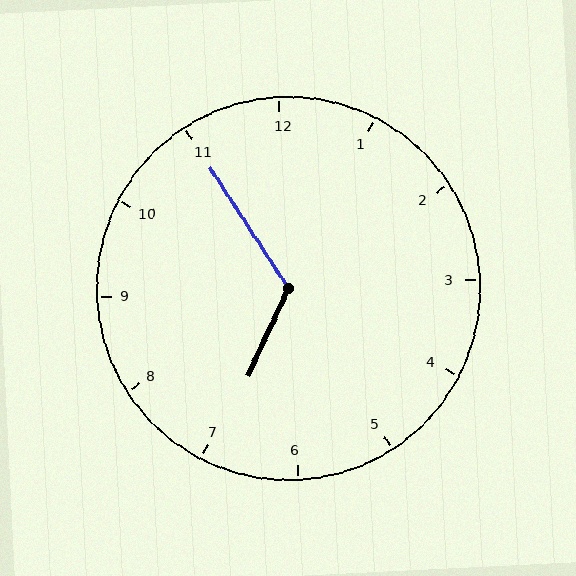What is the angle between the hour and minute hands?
Approximately 122 degrees.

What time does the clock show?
6:55.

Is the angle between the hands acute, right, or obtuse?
It is obtuse.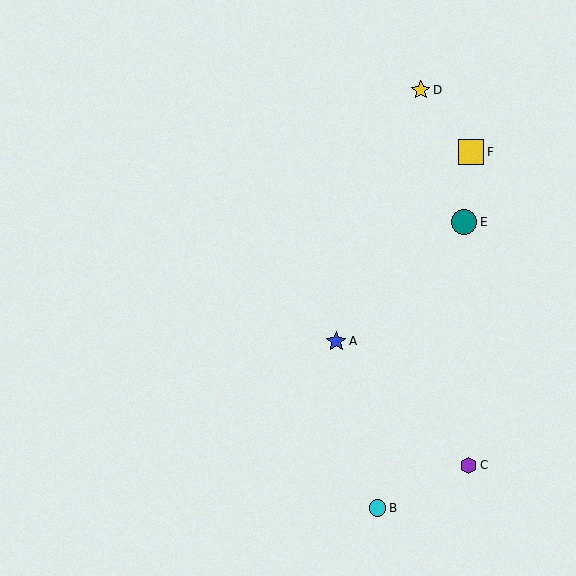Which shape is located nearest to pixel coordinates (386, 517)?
The cyan circle (labeled B) at (378, 508) is nearest to that location.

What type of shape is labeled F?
Shape F is a yellow square.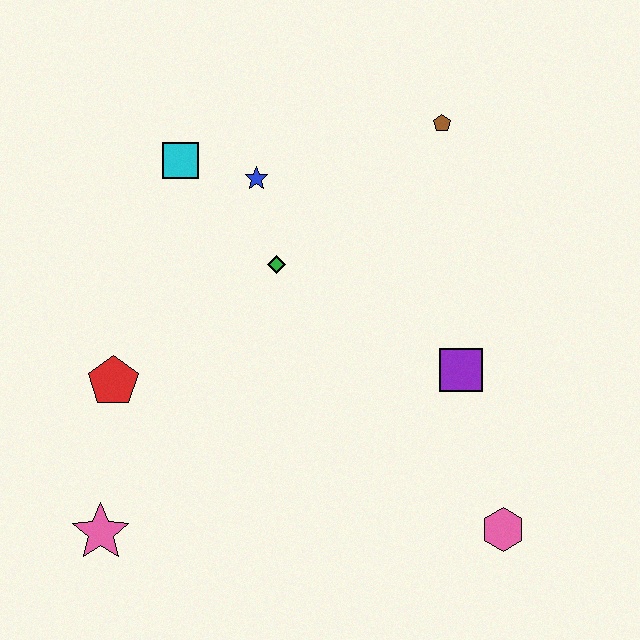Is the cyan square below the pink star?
No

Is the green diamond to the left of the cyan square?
No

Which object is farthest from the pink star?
The brown pentagon is farthest from the pink star.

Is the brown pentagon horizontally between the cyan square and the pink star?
No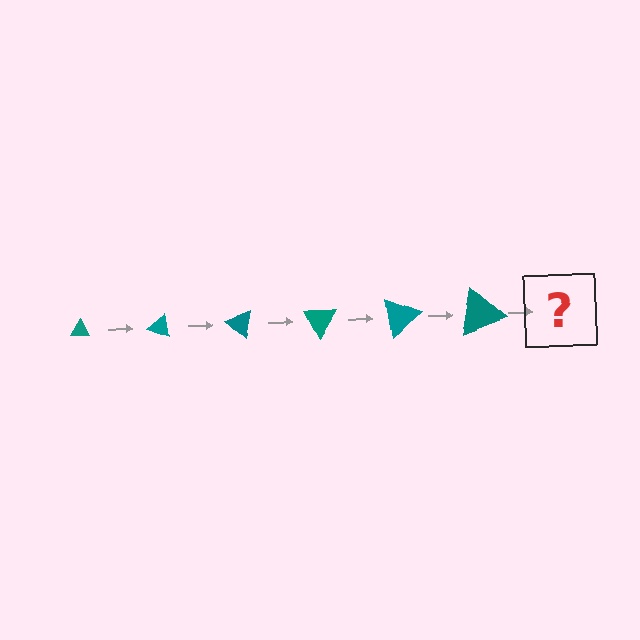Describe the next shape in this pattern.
It should be a triangle, larger than the previous one and rotated 120 degrees from the start.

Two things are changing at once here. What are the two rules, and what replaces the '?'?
The two rules are that the triangle grows larger each step and it rotates 20 degrees each step. The '?' should be a triangle, larger than the previous one and rotated 120 degrees from the start.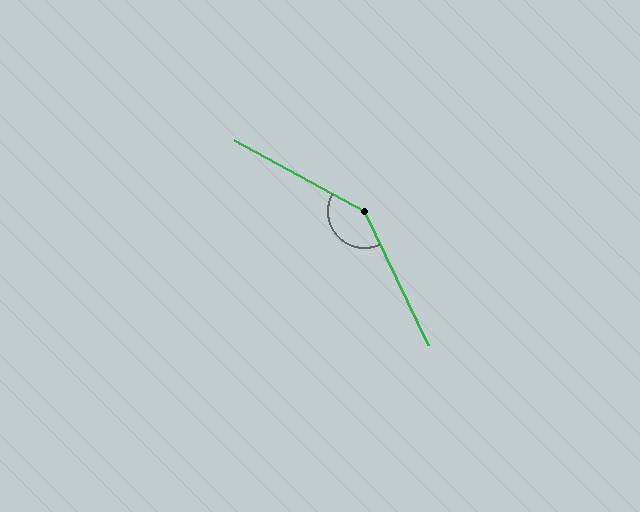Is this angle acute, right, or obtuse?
It is obtuse.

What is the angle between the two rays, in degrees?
Approximately 144 degrees.